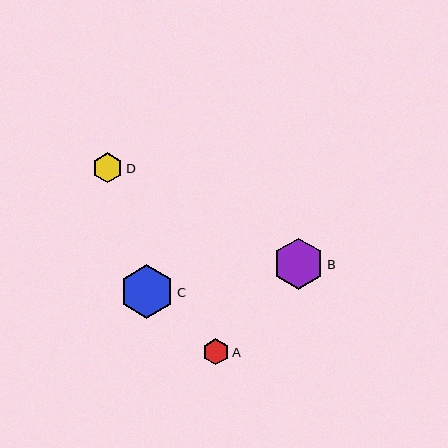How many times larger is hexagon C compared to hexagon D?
Hexagon C is approximately 1.8 times the size of hexagon D.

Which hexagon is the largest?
Hexagon C is the largest with a size of approximately 54 pixels.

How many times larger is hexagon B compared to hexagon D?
Hexagon B is approximately 1.7 times the size of hexagon D.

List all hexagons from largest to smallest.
From largest to smallest: C, B, D, A.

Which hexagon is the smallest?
Hexagon A is the smallest with a size of approximately 26 pixels.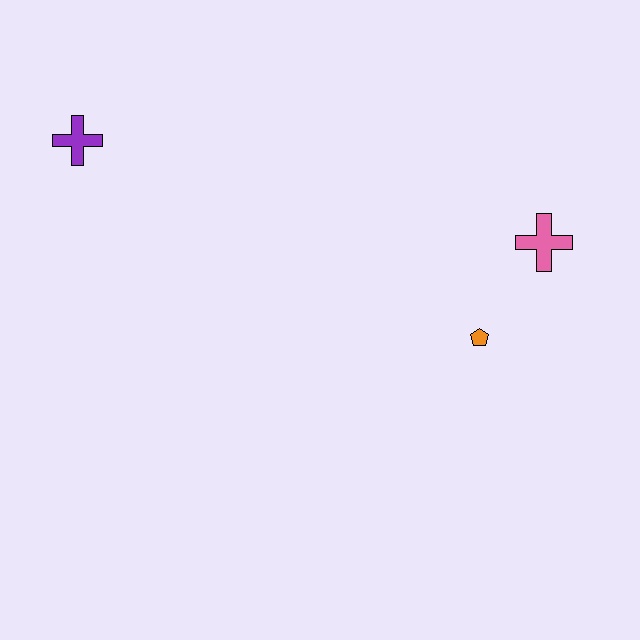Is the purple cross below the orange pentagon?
No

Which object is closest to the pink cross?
The orange pentagon is closest to the pink cross.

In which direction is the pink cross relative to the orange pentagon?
The pink cross is above the orange pentagon.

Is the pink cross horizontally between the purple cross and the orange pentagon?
No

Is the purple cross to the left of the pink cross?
Yes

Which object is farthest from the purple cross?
The pink cross is farthest from the purple cross.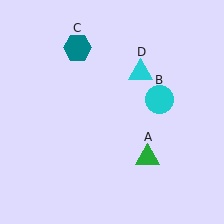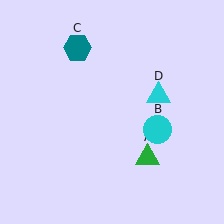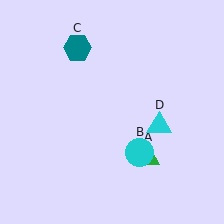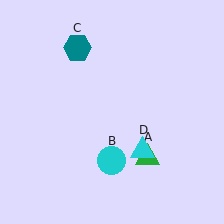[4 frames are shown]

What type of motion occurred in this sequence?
The cyan circle (object B), cyan triangle (object D) rotated clockwise around the center of the scene.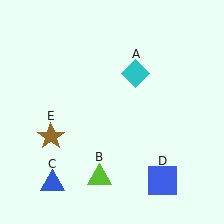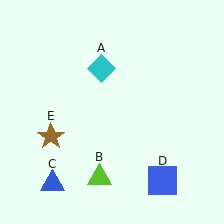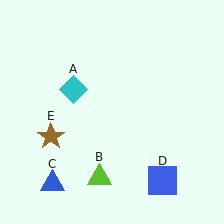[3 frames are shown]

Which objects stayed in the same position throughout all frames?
Lime triangle (object B) and blue triangle (object C) and blue square (object D) and brown star (object E) remained stationary.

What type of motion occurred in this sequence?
The cyan diamond (object A) rotated counterclockwise around the center of the scene.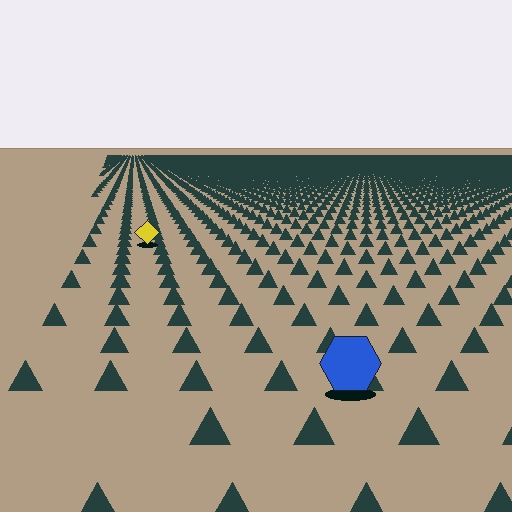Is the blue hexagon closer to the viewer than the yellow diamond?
Yes. The blue hexagon is closer — you can tell from the texture gradient: the ground texture is coarser near it.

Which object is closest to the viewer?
The blue hexagon is closest. The texture marks near it are larger and more spread out.